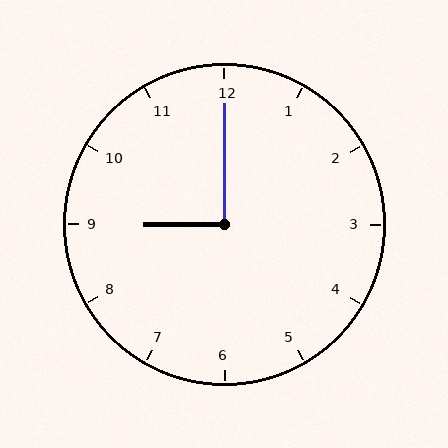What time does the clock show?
9:00.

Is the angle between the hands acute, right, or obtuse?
It is right.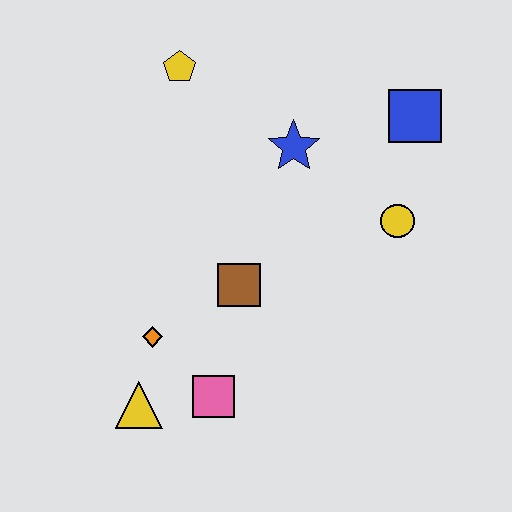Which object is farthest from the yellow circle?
The yellow triangle is farthest from the yellow circle.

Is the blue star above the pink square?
Yes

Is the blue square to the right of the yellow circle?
Yes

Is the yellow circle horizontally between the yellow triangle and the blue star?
No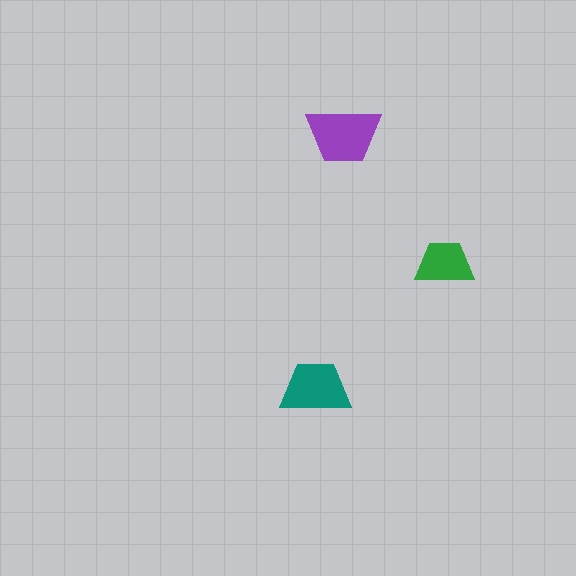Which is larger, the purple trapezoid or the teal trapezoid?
The purple one.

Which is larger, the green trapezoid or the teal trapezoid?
The teal one.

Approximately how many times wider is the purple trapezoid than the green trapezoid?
About 1.5 times wider.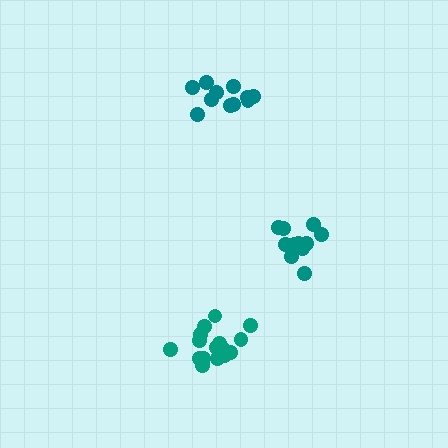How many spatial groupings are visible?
There are 3 spatial groupings.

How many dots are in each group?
Group 1: 16 dots, Group 2: 12 dots, Group 3: 11 dots (39 total).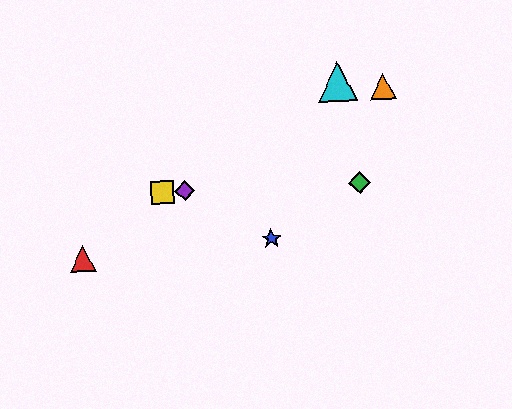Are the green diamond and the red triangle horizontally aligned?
No, the green diamond is at y≈183 and the red triangle is at y≈258.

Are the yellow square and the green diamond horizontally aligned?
Yes, both are at y≈192.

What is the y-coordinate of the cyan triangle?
The cyan triangle is at y≈81.